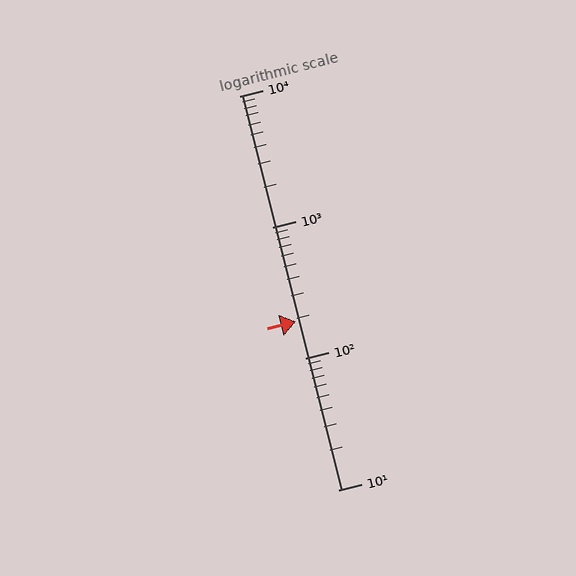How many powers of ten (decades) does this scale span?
The scale spans 3 decades, from 10 to 10000.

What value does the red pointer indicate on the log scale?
The pointer indicates approximately 190.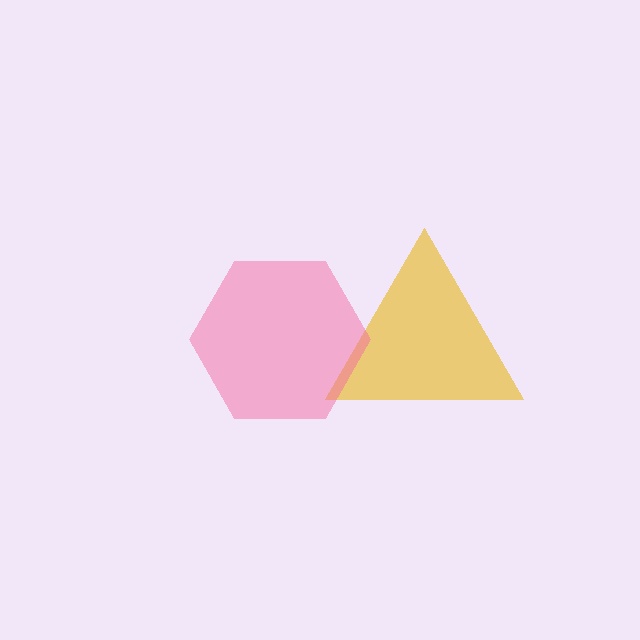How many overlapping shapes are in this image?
There are 2 overlapping shapes in the image.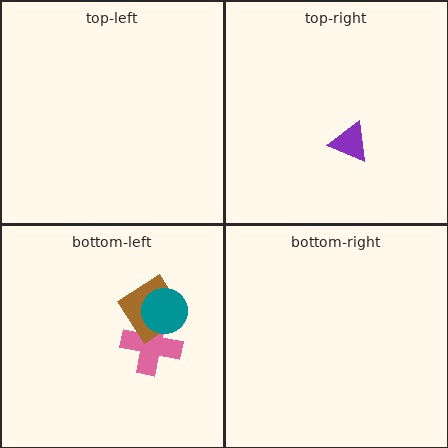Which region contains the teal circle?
The bottom-left region.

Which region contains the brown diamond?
The bottom-left region.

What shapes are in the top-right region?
The purple triangle.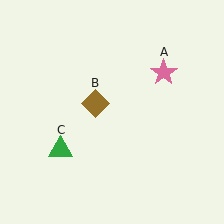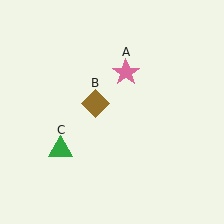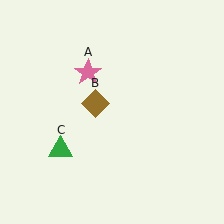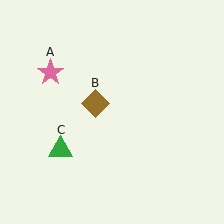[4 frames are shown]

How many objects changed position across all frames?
1 object changed position: pink star (object A).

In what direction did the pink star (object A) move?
The pink star (object A) moved left.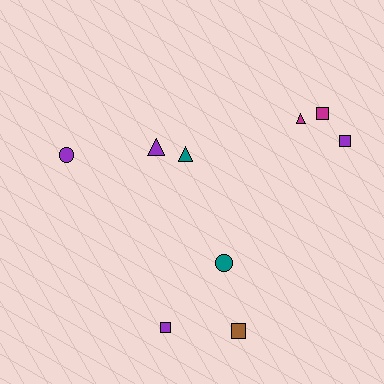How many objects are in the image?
There are 9 objects.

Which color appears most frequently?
Purple, with 4 objects.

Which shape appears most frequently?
Square, with 4 objects.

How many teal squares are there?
There are no teal squares.